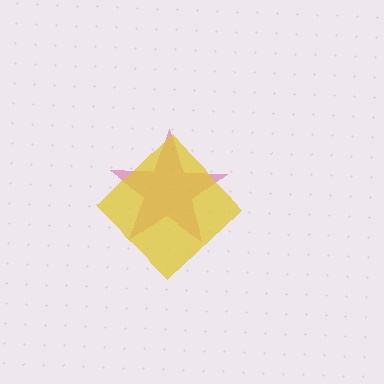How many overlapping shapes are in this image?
There are 2 overlapping shapes in the image.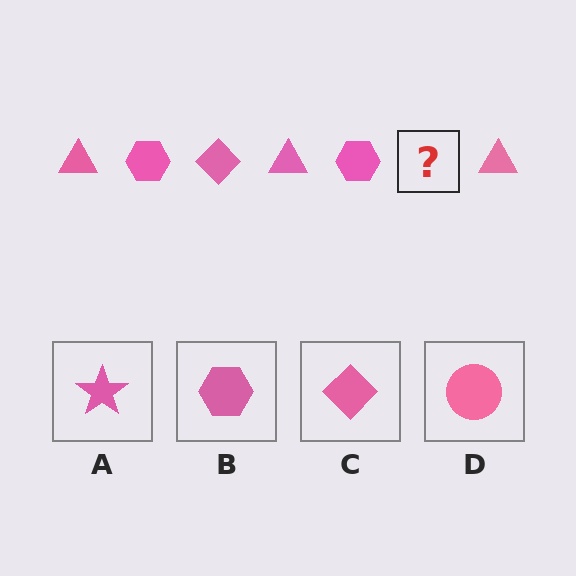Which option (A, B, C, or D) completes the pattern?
C.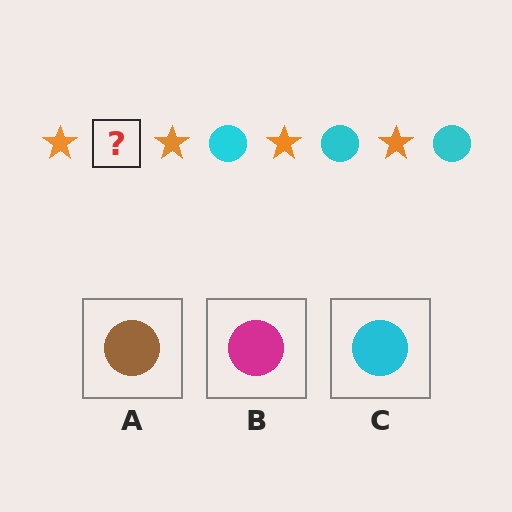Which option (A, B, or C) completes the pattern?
C.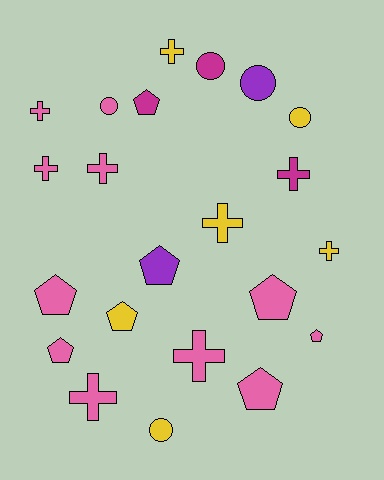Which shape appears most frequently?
Cross, with 9 objects.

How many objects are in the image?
There are 22 objects.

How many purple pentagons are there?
There is 1 purple pentagon.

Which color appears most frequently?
Pink, with 11 objects.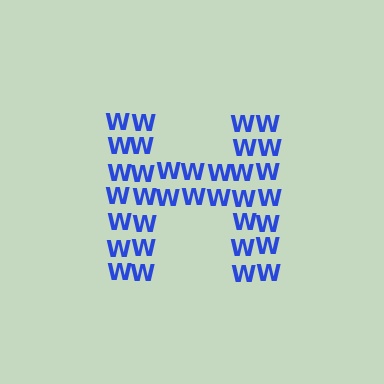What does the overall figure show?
The overall figure shows the letter H.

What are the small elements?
The small elements are letter W's.